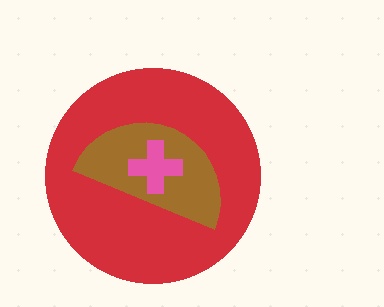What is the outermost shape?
The red circle.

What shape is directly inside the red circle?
The brown semicircle.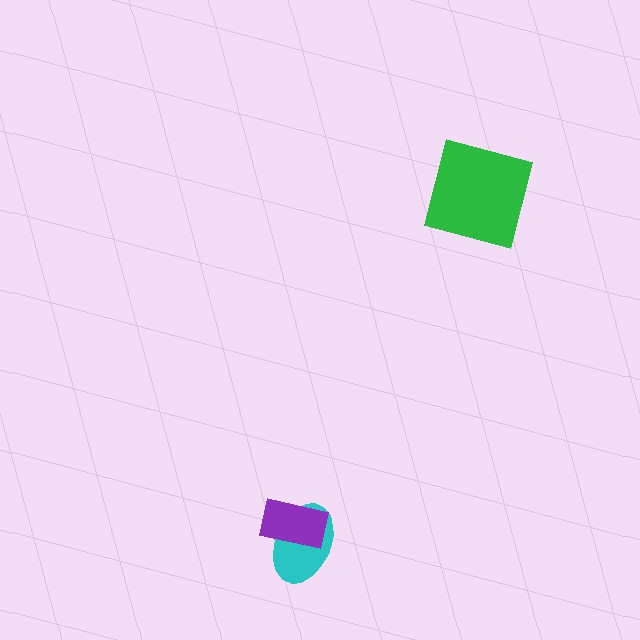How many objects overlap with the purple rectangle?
1 object overlaps with the purple rectangle.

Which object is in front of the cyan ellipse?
The purple rectangle is in front of the cyan ellipse.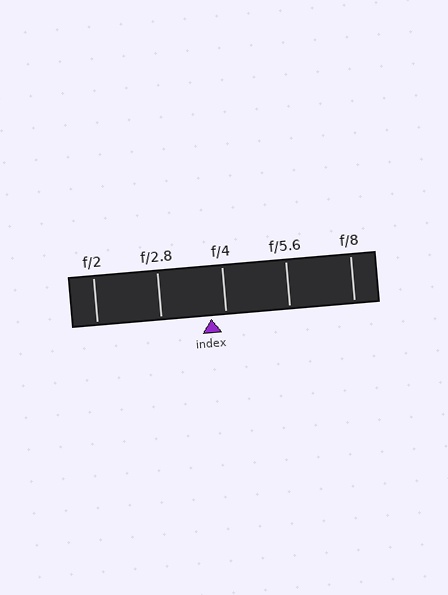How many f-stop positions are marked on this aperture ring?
There are 5 f-stop positions marked.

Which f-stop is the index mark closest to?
The index mark is closest to f/4.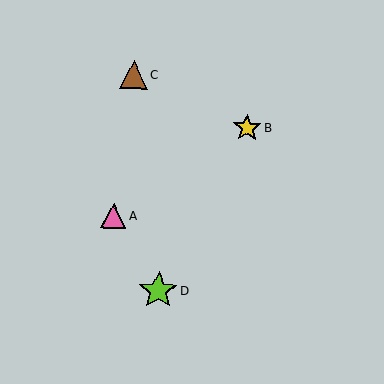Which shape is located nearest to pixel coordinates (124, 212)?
The pink triangle (labeled A) at (113, 216) is nearest to that location.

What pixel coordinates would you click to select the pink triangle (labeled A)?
Click at (113, 216) to select the pink triangle A.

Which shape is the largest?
The lime star (labeled D) is the largest.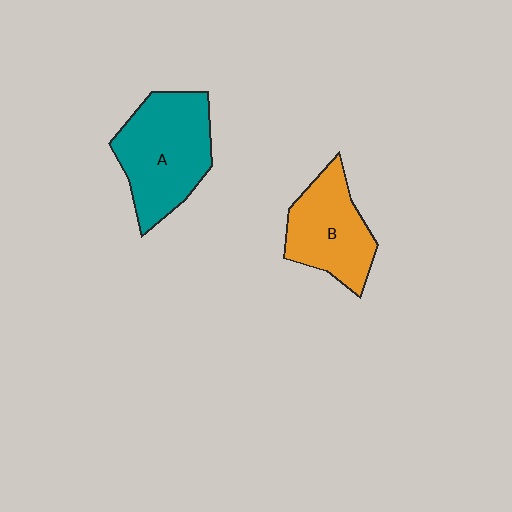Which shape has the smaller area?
Shape B (orange).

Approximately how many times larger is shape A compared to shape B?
Approximately 1.3 times.